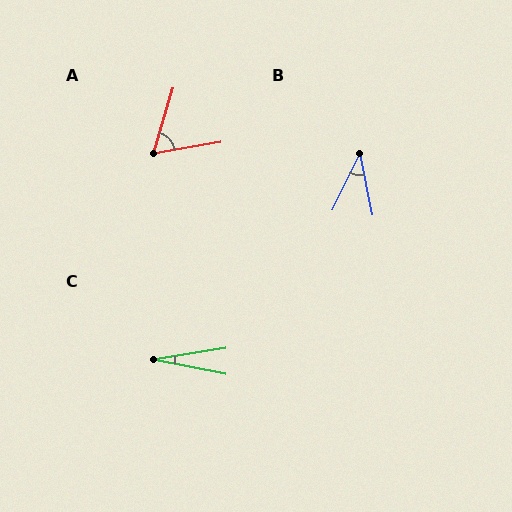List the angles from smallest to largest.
C (20°), B (38°), A (64°).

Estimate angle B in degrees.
Approximately 38 degrees.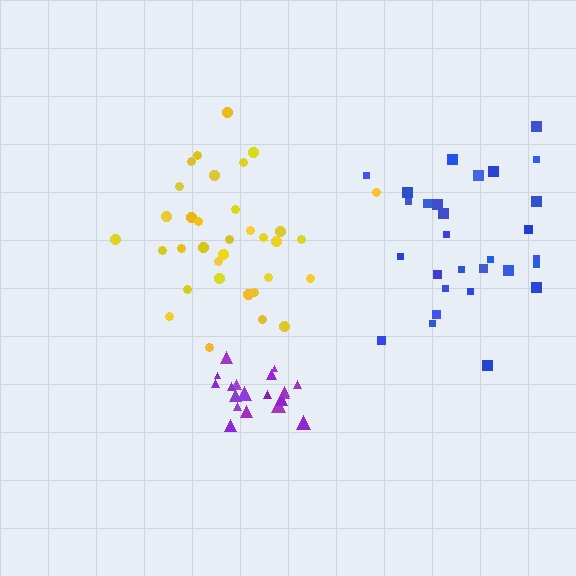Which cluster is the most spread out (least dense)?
Blue.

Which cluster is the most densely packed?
Purple.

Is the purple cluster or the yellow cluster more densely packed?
Purple.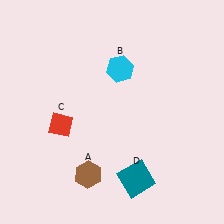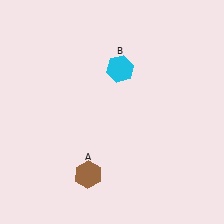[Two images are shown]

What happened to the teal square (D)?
The teal square (D) was removed in Image 2. It was in the bottom-right area of Image 1.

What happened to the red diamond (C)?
The red diamond (C) was removed in Image 2. It was in the bottom-left area of Image 1.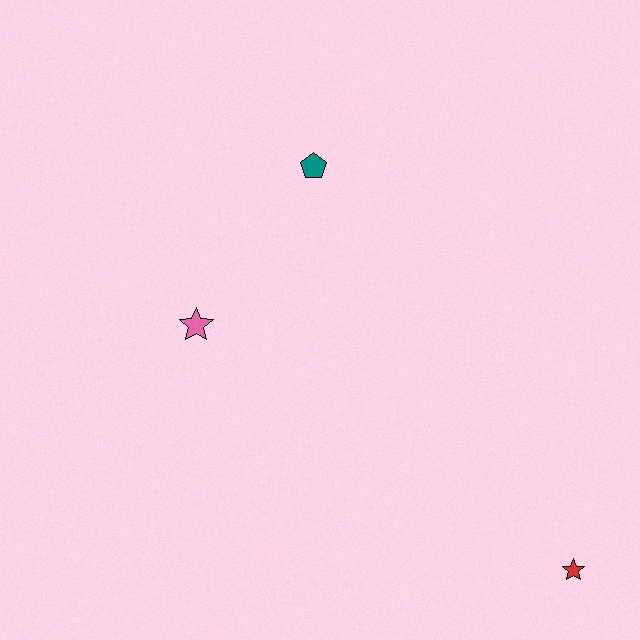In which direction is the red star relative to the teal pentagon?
The red star is below the teal pentagon.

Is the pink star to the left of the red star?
Yes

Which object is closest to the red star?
The pink star is closest to the red star.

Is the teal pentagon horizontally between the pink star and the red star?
Yes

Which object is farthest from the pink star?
The red star is farthest from the pink star.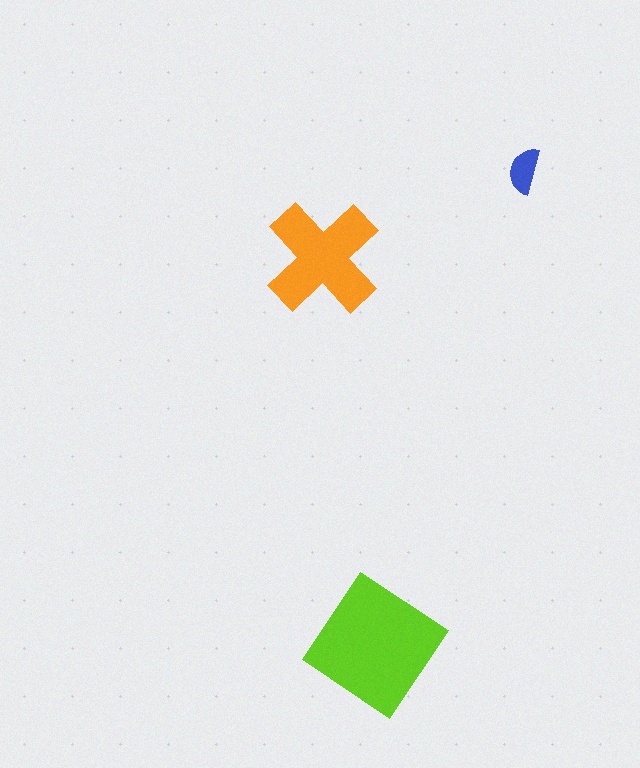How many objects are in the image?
There are 3 objects in the image.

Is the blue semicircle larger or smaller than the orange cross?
Smaller.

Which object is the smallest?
The blue semicircle.